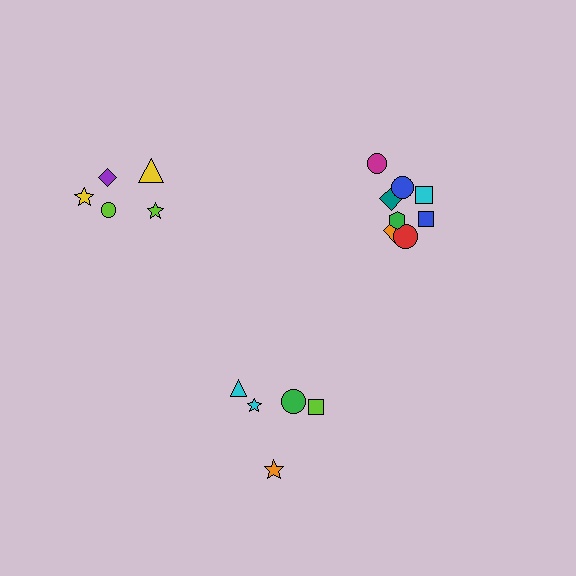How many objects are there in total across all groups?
There are 18 objects.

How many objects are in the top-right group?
There are 8 objects.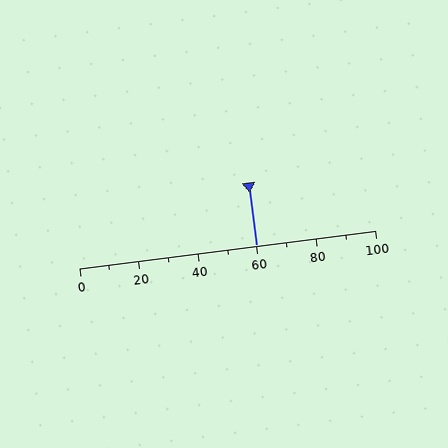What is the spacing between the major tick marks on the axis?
The major ticks are spaced 20 apart.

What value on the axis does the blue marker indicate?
The marker indicates approximately 60.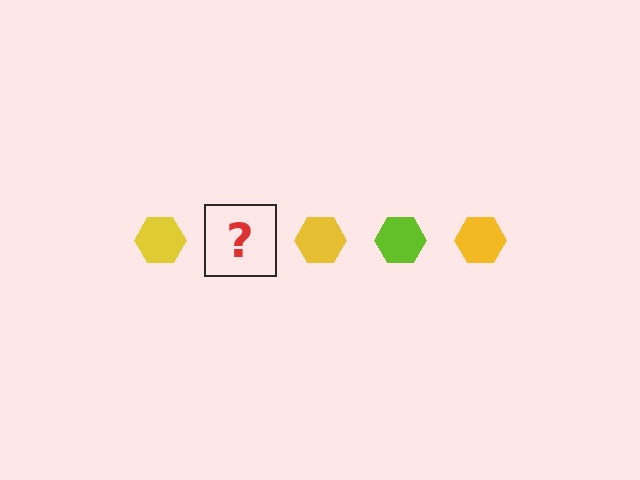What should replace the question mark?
The question mark should be replaced with a lime hexagon.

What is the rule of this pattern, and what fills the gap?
The rule is that the pattern cycles through yellow, lime hexagons. The gap should be filled with a lime hexagon.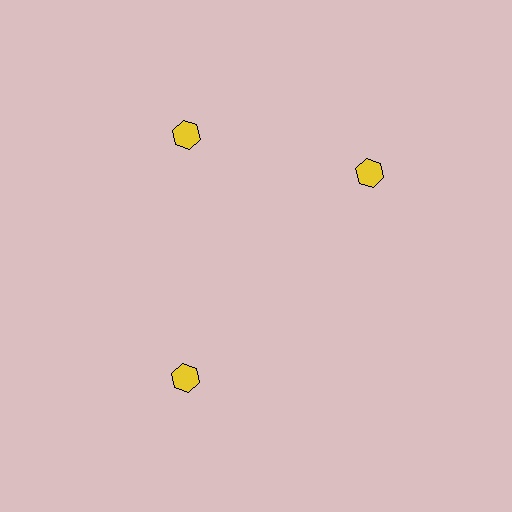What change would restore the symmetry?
The symmetry would be restored by rotating it back into even spacing with its neighbors so that all 3 hexagons sit at equal angles and equal distance from the center.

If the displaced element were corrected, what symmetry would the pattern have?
It would have 3-fold rotational symmetry — the pattern would map onto itself every 120 degrees.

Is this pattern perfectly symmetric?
No. The 3 yellow hexagons are arranged in a ring, but one element near the 3 o'clock position is rotated out of alignment along the ring, breaking the 3-fold rotational symmetry.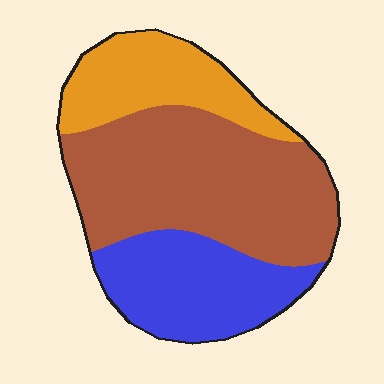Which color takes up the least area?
Orange, at roughly 20%.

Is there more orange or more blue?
Blue.